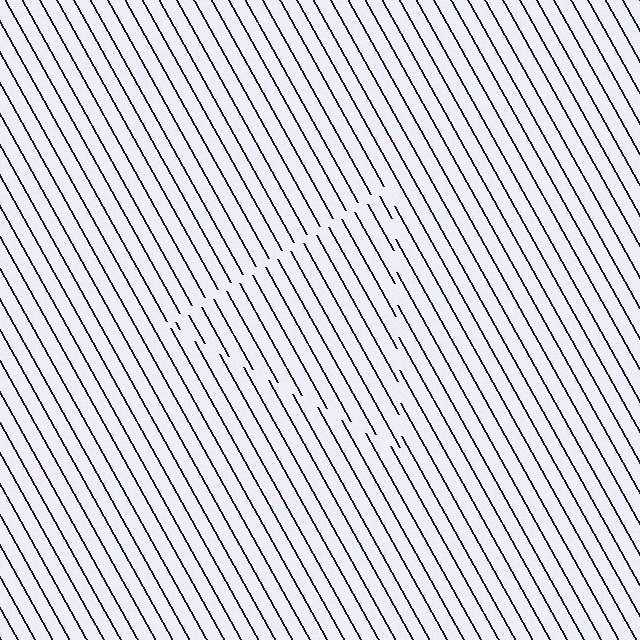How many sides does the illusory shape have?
3 sides — the line-ends trace a triangle.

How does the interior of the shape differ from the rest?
The interior of the shape contains the same grating, shifted by half a period — the contour is defined by the phase discontinuity where line-ends from the inner and outer gratings abut.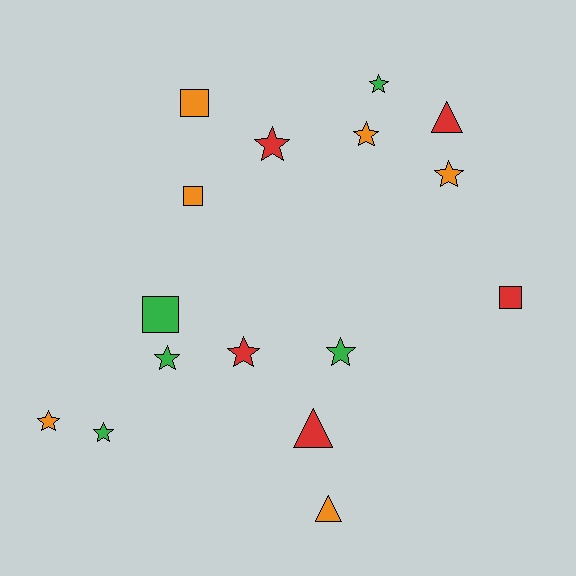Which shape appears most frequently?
Star, with 9 objects.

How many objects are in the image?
There are 16 objects.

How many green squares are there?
There is 1 green square.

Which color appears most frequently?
Orange, with 6 objects.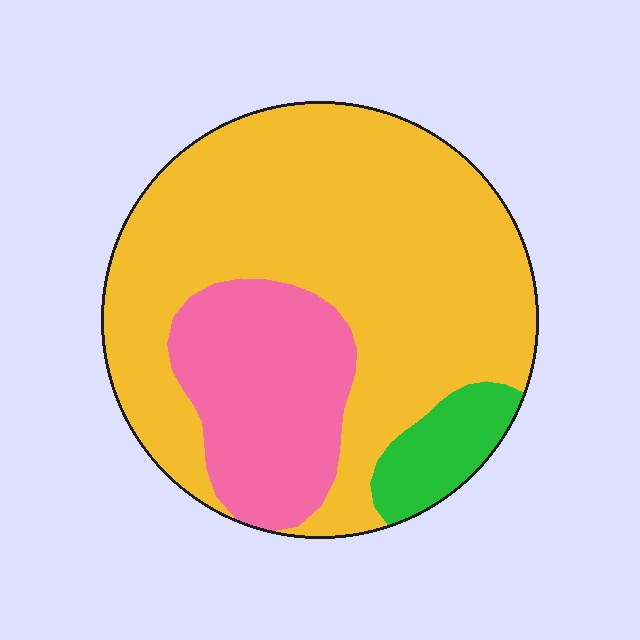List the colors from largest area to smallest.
From largest to smallest: yellow, pink, green.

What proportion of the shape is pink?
Pink covers around 25% of the shape.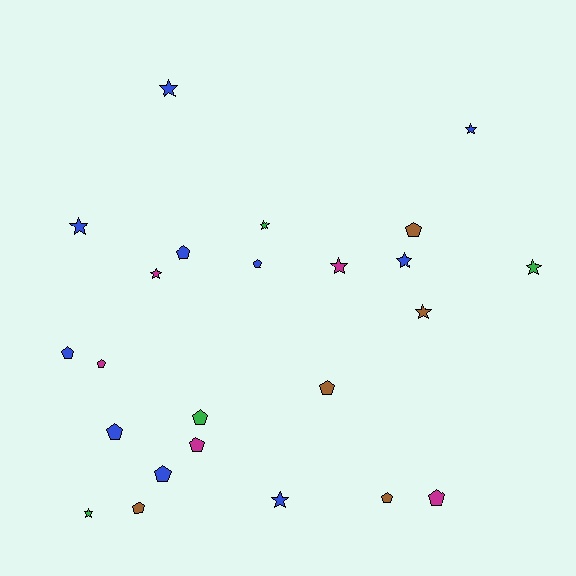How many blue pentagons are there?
There are 5 blue pentagons.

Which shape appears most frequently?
Pentagon, with 13 objects.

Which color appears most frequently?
Blue, with 10 objects.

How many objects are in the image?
There are 24 objects.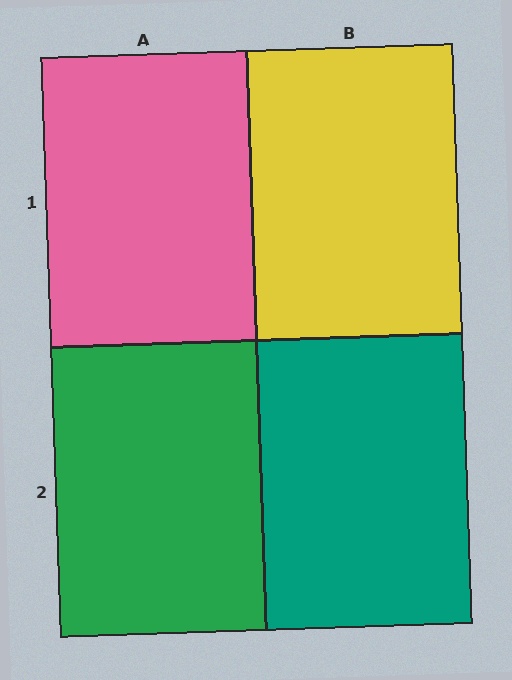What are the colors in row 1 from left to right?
Pink, yellow.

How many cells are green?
1 cell is green.